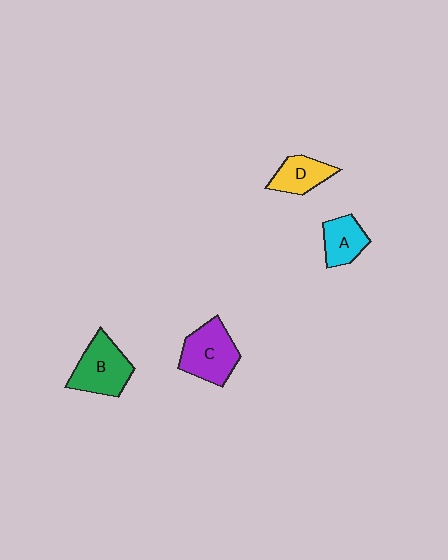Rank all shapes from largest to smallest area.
From largest to smallest: C (purple), B (green), D (yellow), A (cyan).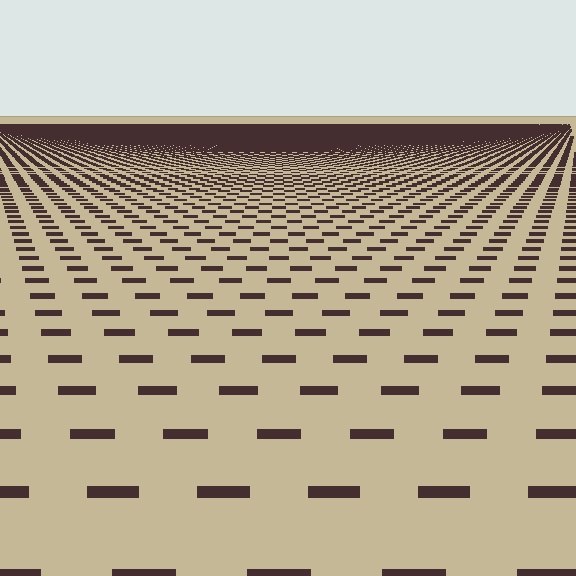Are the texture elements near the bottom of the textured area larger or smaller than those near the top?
Larger. Near the bottom, elements are closer to the viewer and appear at a bigger on-screen size.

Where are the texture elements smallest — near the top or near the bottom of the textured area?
Near the top.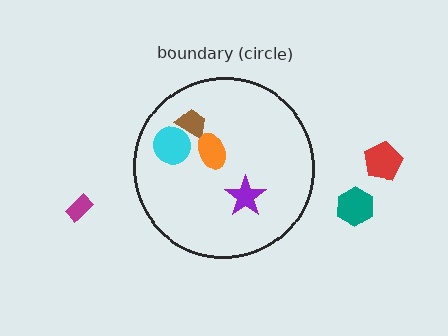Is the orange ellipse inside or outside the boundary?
Inside.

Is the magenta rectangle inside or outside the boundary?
Outside.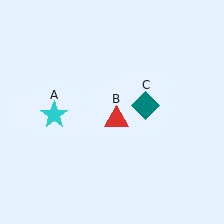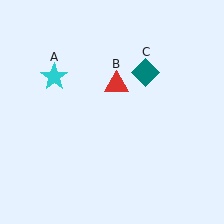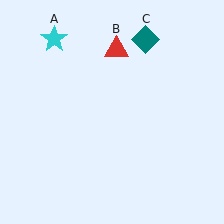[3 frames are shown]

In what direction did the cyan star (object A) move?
The cyan star (object A) moved up.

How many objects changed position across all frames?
3 objects changed position: cyan star (object A), red triangle (object B), teal diamond (object C).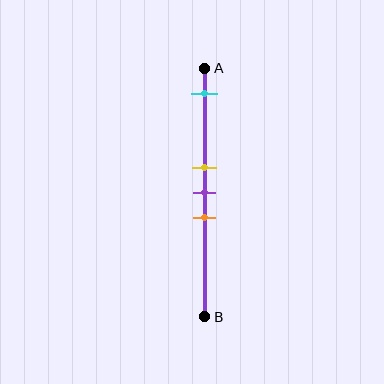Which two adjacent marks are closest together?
The yellow and purple marks are the closest adjacent pair.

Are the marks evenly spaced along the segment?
No, the marks are not evenly spaced.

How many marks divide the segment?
There are 4 marks dividing the segment.